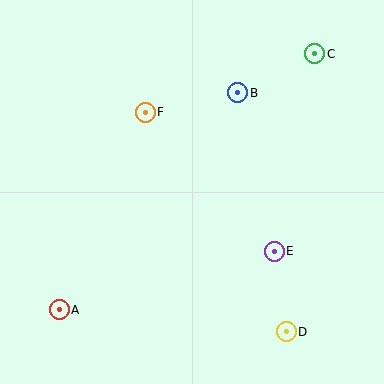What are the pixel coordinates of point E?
Point E is at (274, 251).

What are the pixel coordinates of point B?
Point B is at (238, 93).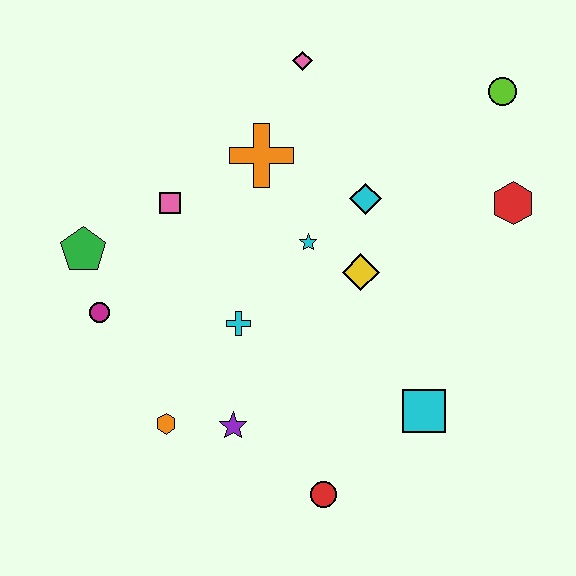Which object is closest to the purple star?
The orange hexagon is closest to the purple star.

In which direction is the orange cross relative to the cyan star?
The orange cross is above the cyan star.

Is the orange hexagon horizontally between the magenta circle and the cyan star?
Yes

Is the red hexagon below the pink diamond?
Yes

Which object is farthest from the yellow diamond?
The green pentagon is farthest from the yellow diamond.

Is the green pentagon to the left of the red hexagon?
Yes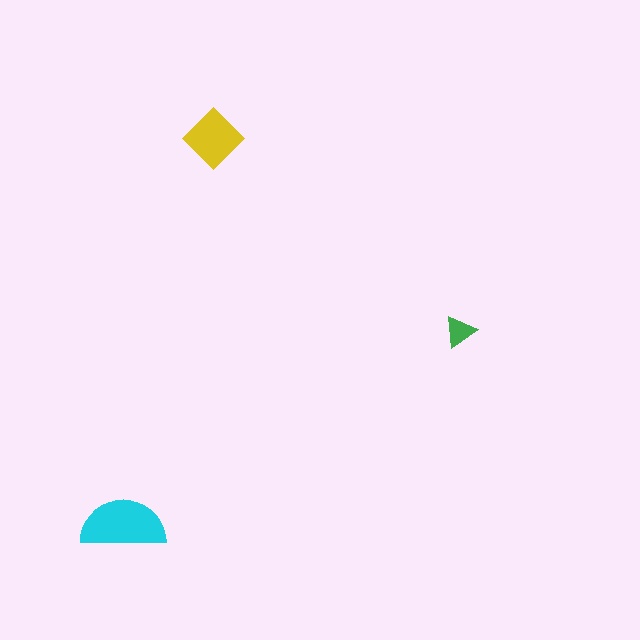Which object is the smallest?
The green triangle.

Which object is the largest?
The cyan semicircle.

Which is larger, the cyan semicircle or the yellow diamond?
The cyan semicircle.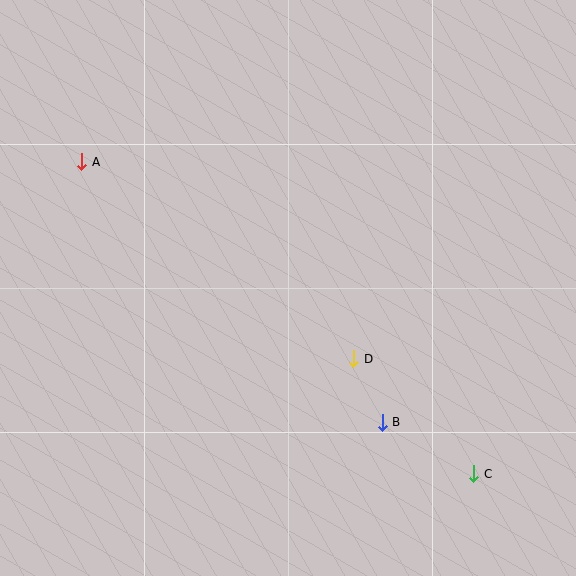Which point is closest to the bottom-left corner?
Point B is closest to the bottom-left corner.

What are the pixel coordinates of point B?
Point B is at (382, 422).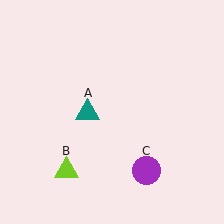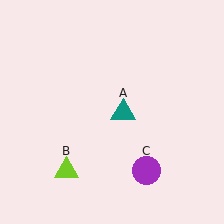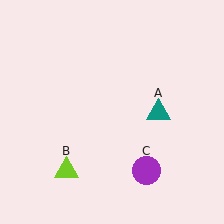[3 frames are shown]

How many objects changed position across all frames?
1 object changed position: teal triangle (object A).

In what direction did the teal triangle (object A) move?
The teal triangle (object A) moved right.